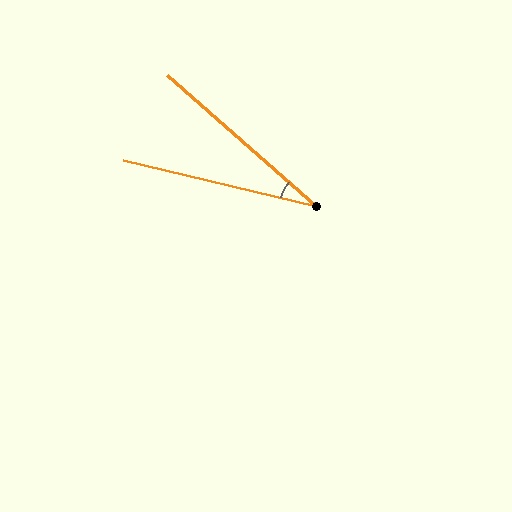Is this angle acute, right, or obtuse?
It is acute.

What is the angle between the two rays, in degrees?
Approximately 28 degrees.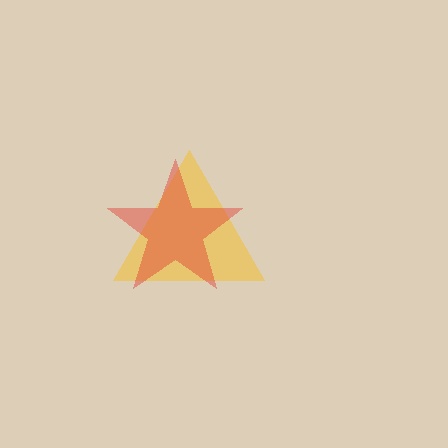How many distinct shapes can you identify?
There are 2 distinct shapes: a yellow triangle, a red star.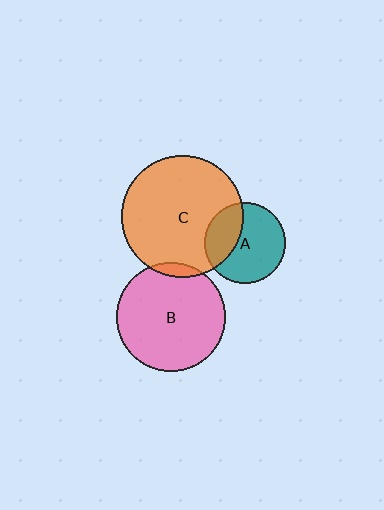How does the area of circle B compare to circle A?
Approximately 1.8 times.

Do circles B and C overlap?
Yes.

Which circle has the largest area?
Circle C (orange).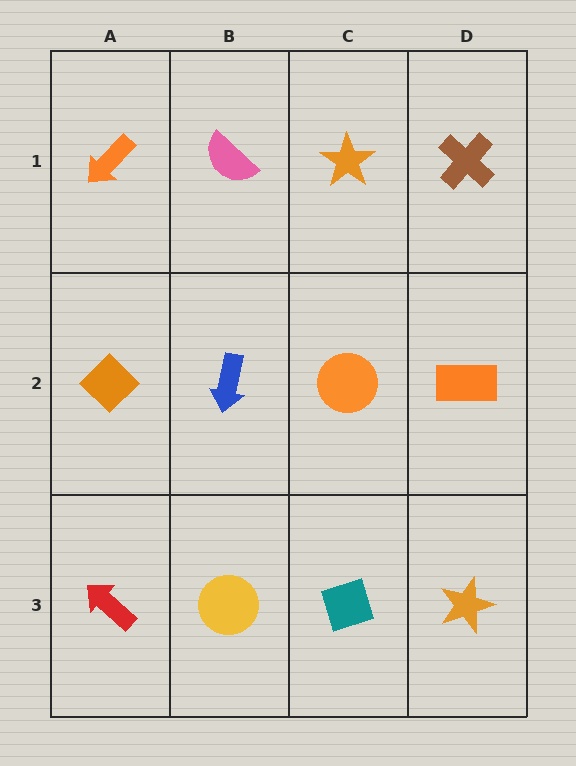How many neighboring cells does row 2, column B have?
4.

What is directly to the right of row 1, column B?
An orange star.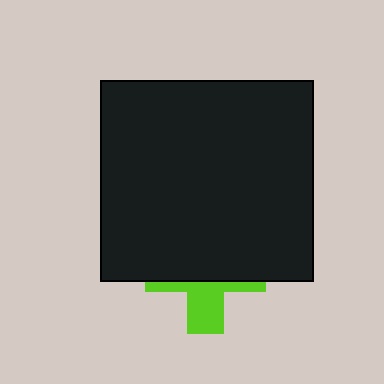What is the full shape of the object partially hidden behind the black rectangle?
The partially hidden object is a lime cross.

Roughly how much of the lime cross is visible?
A small part of it is visible (roughly 37%).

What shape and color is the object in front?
The object in front is a black rectangle.